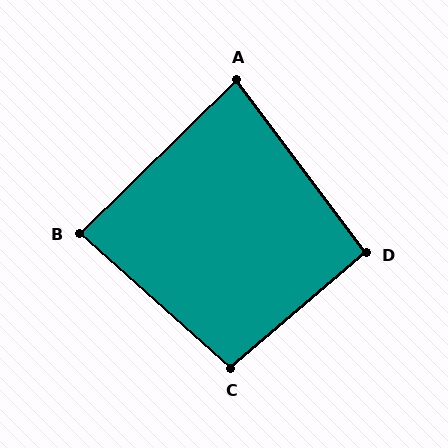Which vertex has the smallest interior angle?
A, at approximately 83 degrees.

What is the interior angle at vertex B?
Approximately 86 degrees (approximately right).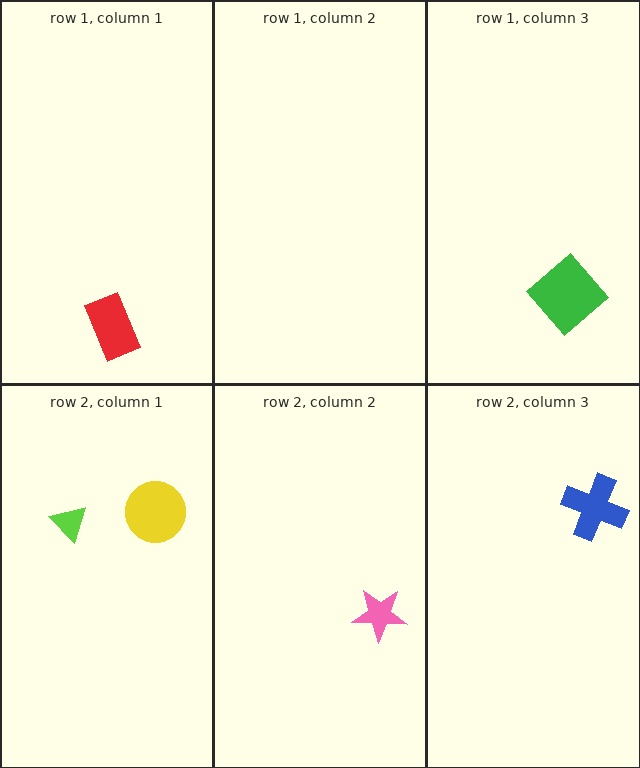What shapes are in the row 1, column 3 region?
The green diamond.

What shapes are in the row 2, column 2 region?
The pink star.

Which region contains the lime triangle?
The row 2, column 1 region.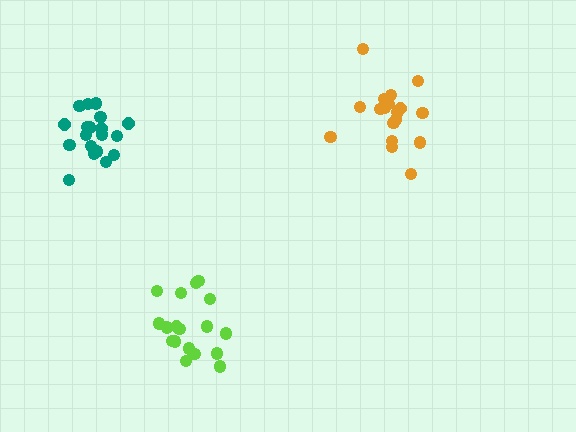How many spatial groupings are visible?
There are 3 spatial groupings.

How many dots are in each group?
Group 1: 19 dots, Group 2: 18 dots, Group 3: 18 dots (55 total).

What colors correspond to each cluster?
The clusters are colored: teal, lime, orange.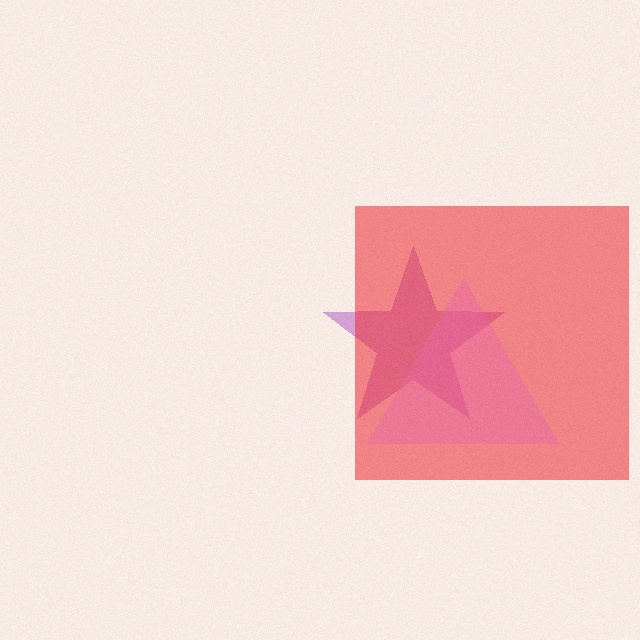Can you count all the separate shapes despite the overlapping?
Yes, there are 3 separate shapes.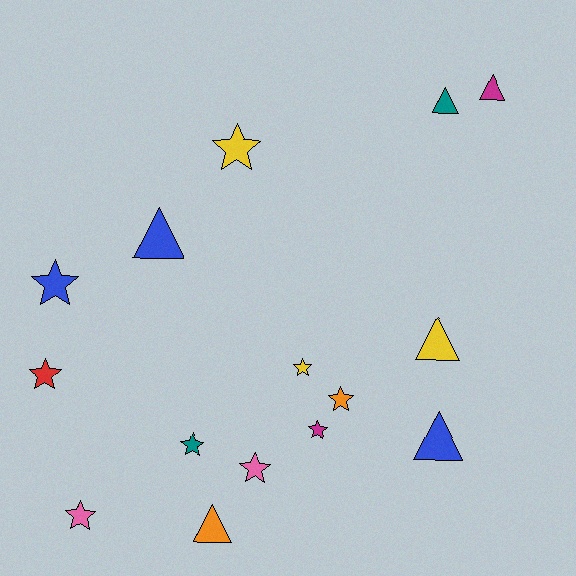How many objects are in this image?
There are 15 objects.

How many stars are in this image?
There are 9 stars.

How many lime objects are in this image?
There are no lime objects.